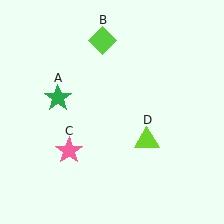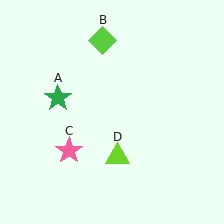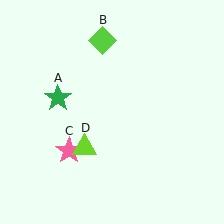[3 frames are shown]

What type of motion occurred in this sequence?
The lime triangle (object D) rotated clockwise around the center of the scene.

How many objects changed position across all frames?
1 object changed position: lime triangle (object D).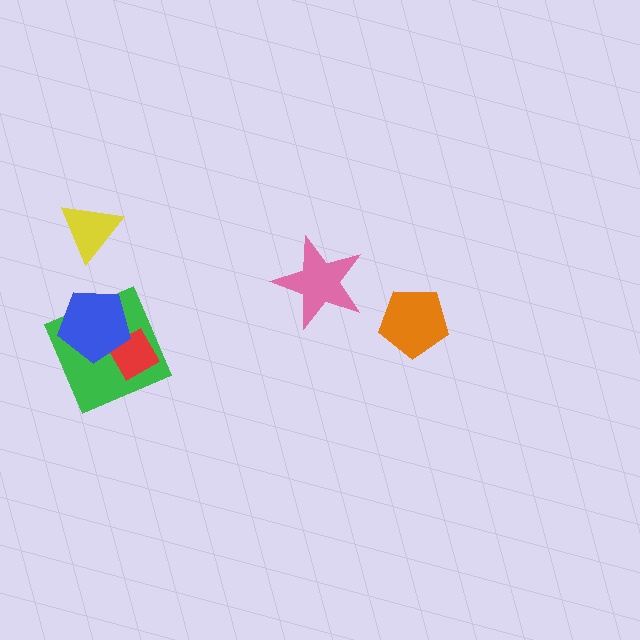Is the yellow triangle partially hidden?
No, no other shape covers it.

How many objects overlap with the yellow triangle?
0 objects overlap with the yellow triangle.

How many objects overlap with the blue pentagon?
2 objects overlap with the blue pentagon.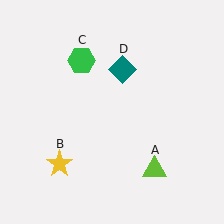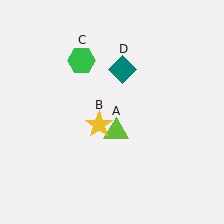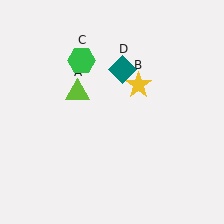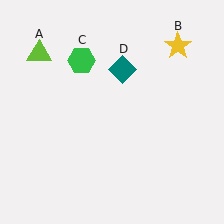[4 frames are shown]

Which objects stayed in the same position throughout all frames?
Green hexagon (object C) and teal diamond (object D) remained stationary.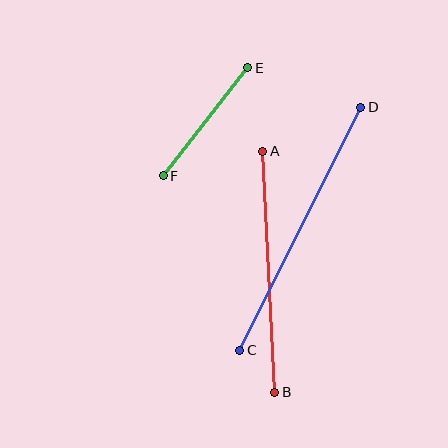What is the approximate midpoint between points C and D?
The midpoint is at approximately (300, 229) pixels.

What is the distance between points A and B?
The distance is approximately 241 pixels.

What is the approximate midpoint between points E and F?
The midpoint is at approximately (205, 122) pixels.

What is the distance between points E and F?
The distance is approximately 137 pixels.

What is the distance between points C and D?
The distance is approximately 271 pixels.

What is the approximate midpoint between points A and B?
The midpoint is at approximately (269, 272) pixels.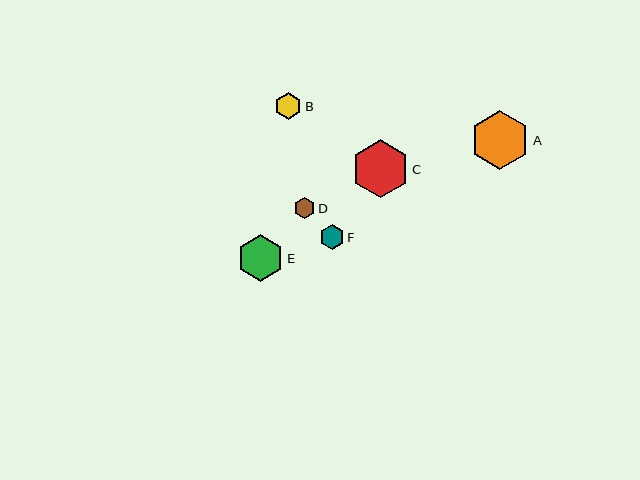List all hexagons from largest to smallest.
From largest to smallest: A, C, E, B, F, D.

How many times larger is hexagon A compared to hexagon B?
Hexagon A is approximately 2.2 times the size of hexagon B.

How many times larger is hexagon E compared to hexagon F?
Hexagon E is approximately 1.9 times the size of hexagon F.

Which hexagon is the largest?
Hexagon A is the largest with a size of approximately 59 pixels.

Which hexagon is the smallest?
Hexagon D is the smallest with a size of approximately 21 pixels.